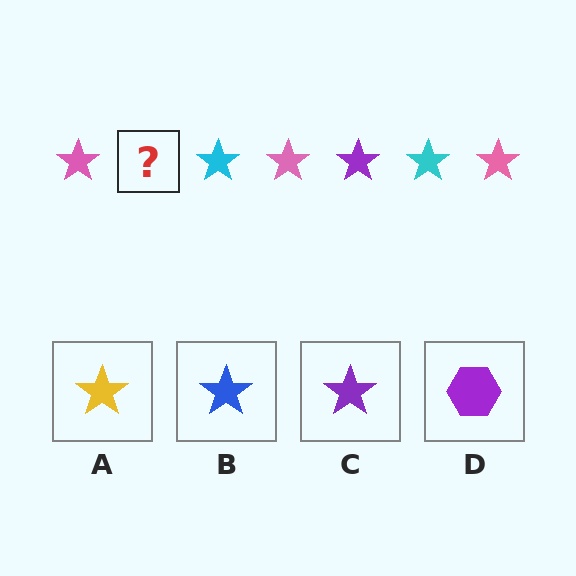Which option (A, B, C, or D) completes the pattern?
C.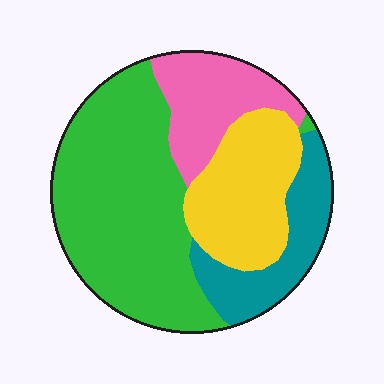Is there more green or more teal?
Green.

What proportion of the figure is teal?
Teal takes up about one sixth (1/6) of the figure.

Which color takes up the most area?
Green, at roughly 45%.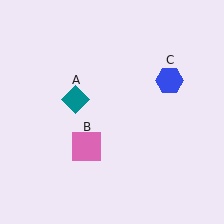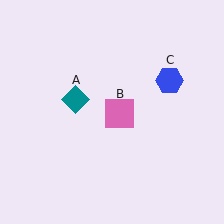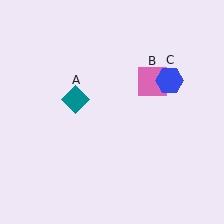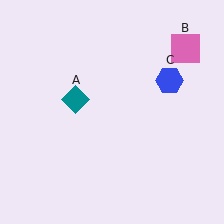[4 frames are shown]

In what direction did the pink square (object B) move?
The pink square (object B) moved up and to the right.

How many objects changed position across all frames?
1 object changed position: pink square (object B).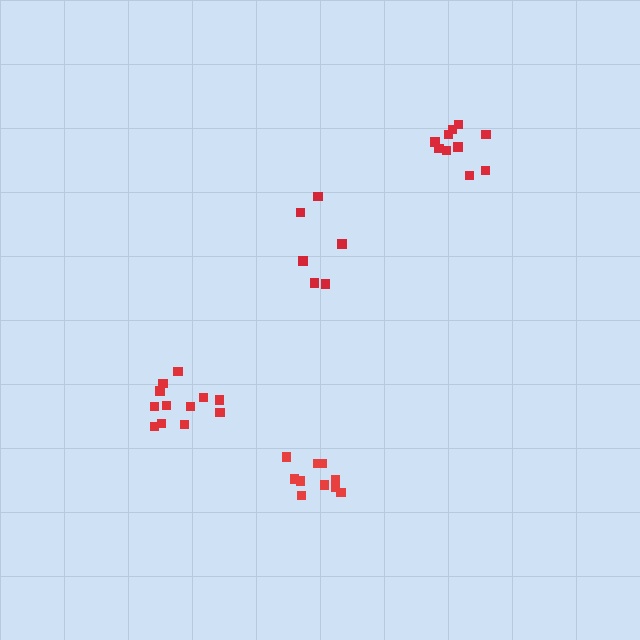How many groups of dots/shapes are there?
There are 4 groups.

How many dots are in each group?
Group 1: 12 dots, Group 2: 10 dots, Group 3: 10 dots, Group 4: 6 dots (38 total).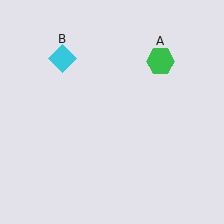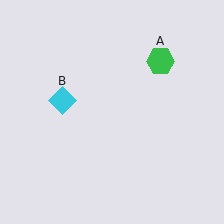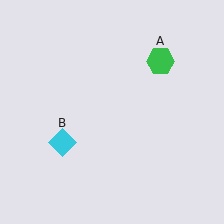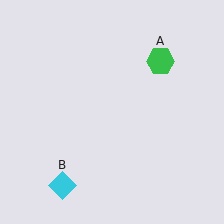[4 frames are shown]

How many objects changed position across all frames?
1 object changed position: cyan diamond (object B).